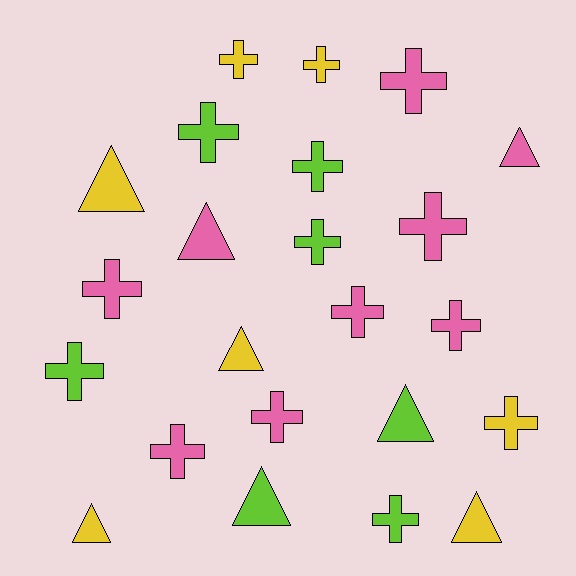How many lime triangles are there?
There are 2 lime triangles.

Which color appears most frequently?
Pink, with 9 objects.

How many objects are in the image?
There are 23 objects.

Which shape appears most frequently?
Cross, with 15 objects.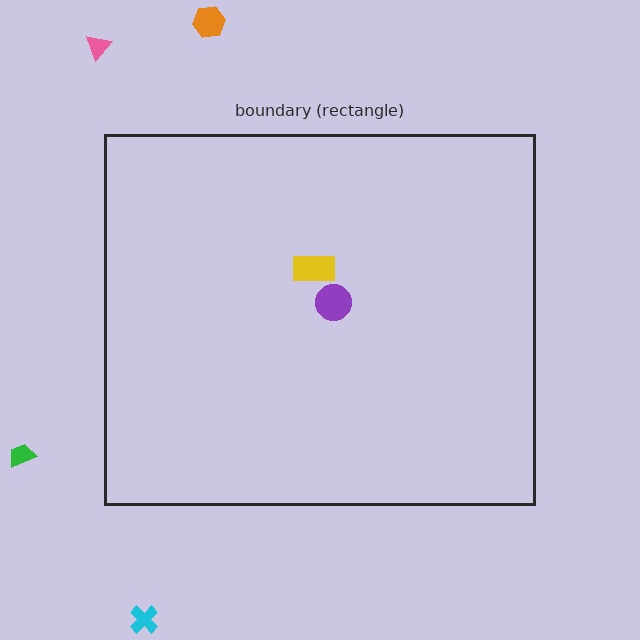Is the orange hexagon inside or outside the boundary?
Outside.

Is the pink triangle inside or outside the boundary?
Outside.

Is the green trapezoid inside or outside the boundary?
Outside.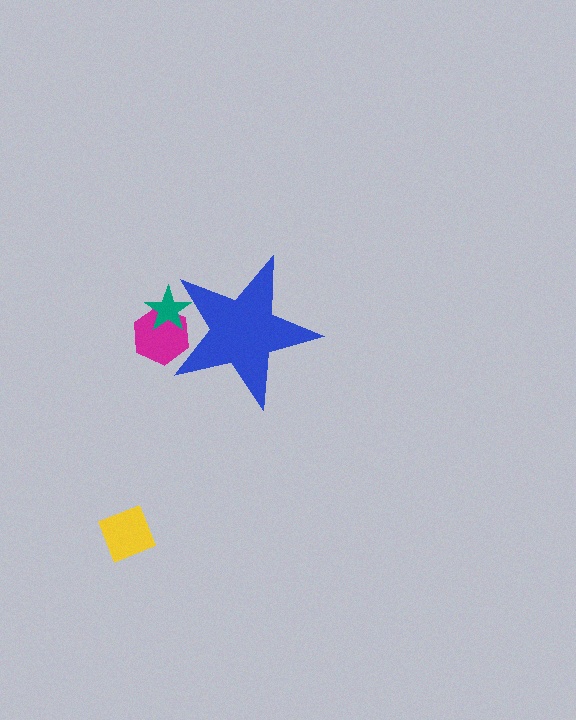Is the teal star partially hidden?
Yes, the teal star is partially hidden behind the blue star.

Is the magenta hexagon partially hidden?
Yes, the magenta hexagon is partially hidden behind the blue star.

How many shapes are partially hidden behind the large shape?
2 shapes are partially hidden.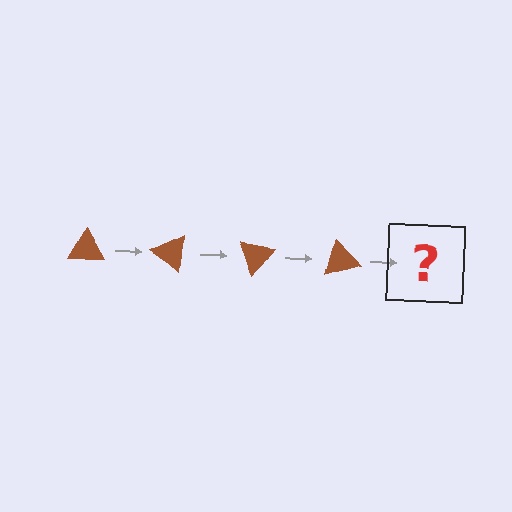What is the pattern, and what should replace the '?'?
The pattern is that the triangle rotates 35 degrees each step. The '?' should be a brown triangle rotated 140 degrees.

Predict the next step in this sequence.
The next step is a brown triangle rotated 140 degrees.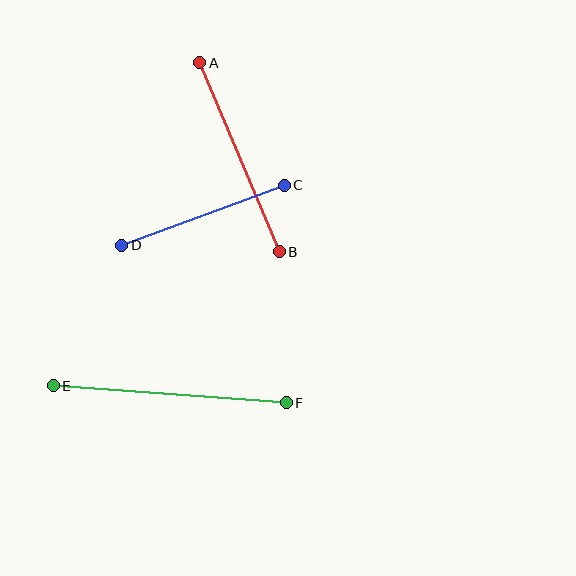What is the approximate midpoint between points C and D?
The midpoint is at approximately (203, 215) pixels.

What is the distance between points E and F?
The distance is approximately 234 pixels.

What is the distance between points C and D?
The distance is approximately 173 pixels.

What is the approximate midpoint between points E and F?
The midpoint is at approximately (170, 394) pixels.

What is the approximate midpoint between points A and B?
The midpoint is at approximately (240, 157) pixels.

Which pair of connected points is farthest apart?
Points E and F are farthest apart.